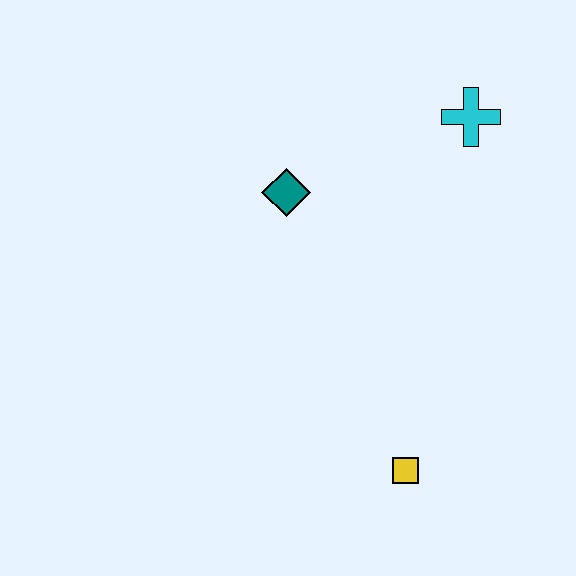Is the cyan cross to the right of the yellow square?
Yes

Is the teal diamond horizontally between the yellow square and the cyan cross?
No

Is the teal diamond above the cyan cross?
No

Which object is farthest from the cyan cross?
The yellow square is farthest from the cyan cross.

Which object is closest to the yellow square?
The teal diamond is closest to the yellow square.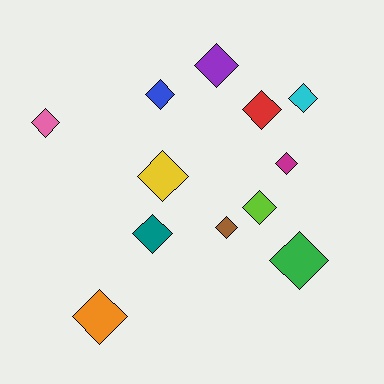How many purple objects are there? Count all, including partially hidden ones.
There is 1 purple object.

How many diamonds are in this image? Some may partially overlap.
There are 12 diamonds.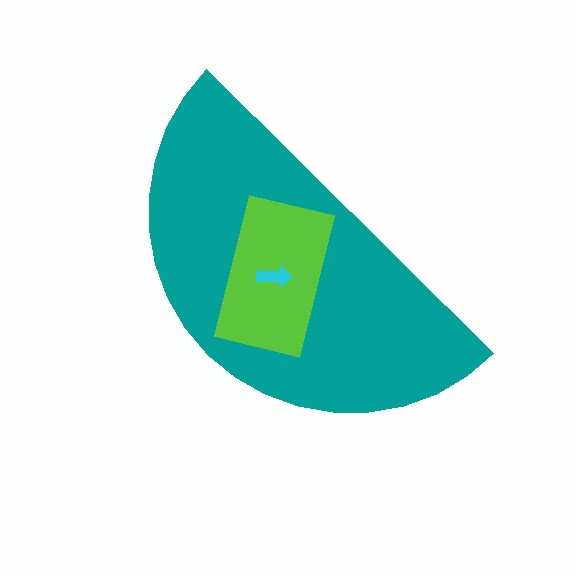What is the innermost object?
The cyan arrow.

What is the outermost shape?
The teal semicircle.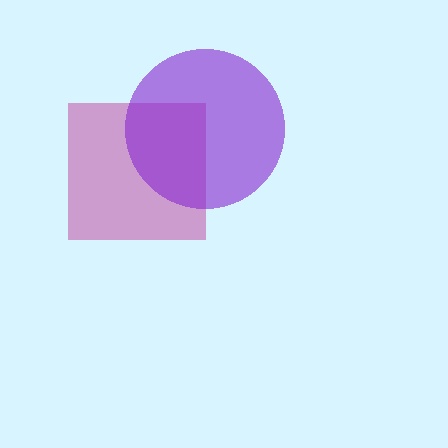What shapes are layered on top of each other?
The layered shapes are: a magenta square, a purple circle.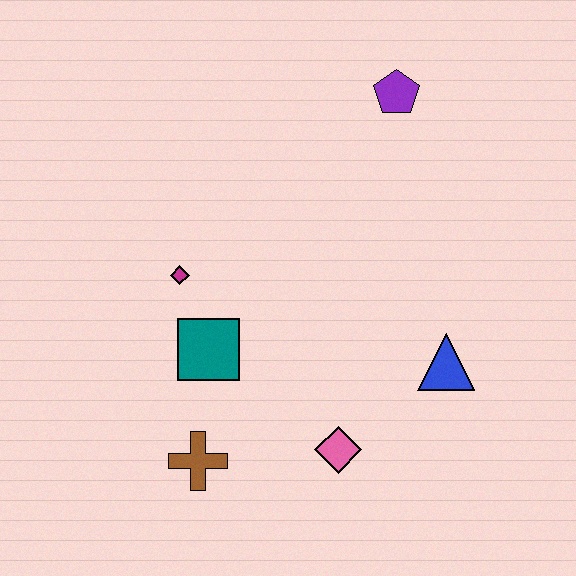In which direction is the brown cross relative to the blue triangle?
The brown cross is to the left of the blue triangle.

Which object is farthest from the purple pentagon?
The brown cross is farthest from the purple pentagon.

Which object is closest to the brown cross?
The teal square is closest to the brown cross.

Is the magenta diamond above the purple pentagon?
No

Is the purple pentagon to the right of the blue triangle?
No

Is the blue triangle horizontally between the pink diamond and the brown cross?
No